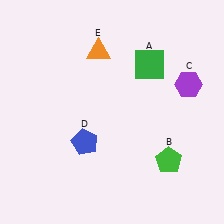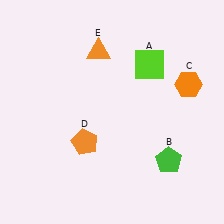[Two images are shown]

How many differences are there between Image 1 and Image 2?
There are 3 differences between the two images.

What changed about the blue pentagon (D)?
In Image 1, D is blue. In Image 2, it changed to orange.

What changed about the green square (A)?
In Image 1, A is green. In Image 2, it changed to lime.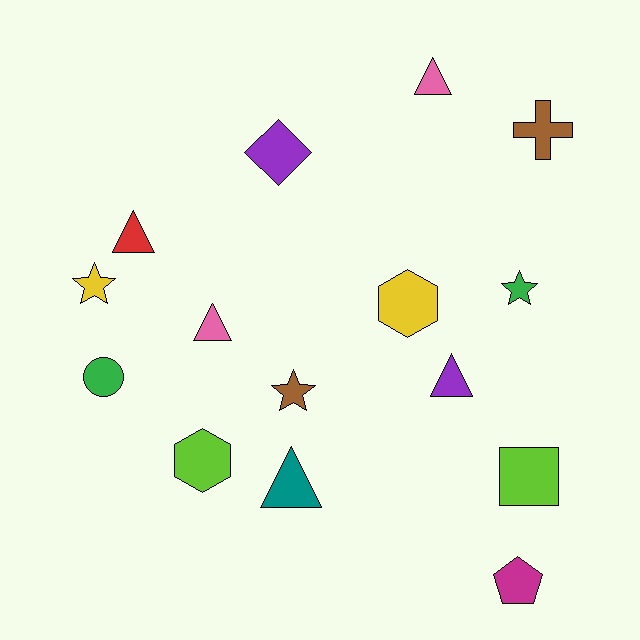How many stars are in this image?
There are 3 stars.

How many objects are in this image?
There are 15 objects.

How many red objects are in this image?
There is 1 red object.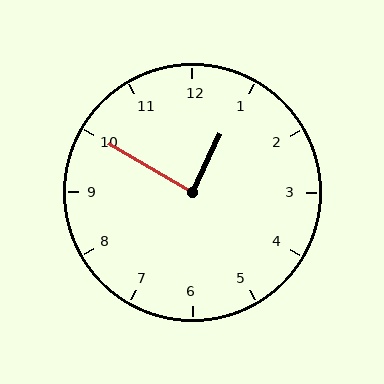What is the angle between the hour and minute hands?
Approximately 85 degrees.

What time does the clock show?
12:50.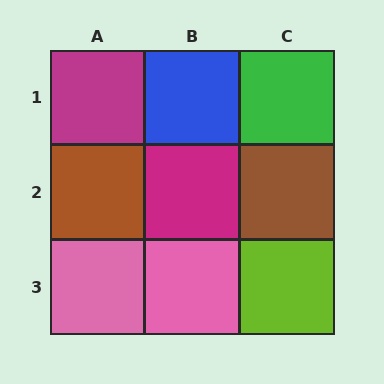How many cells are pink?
2 cells are pink.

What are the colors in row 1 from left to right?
Magenta, blue, green.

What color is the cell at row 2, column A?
Brown.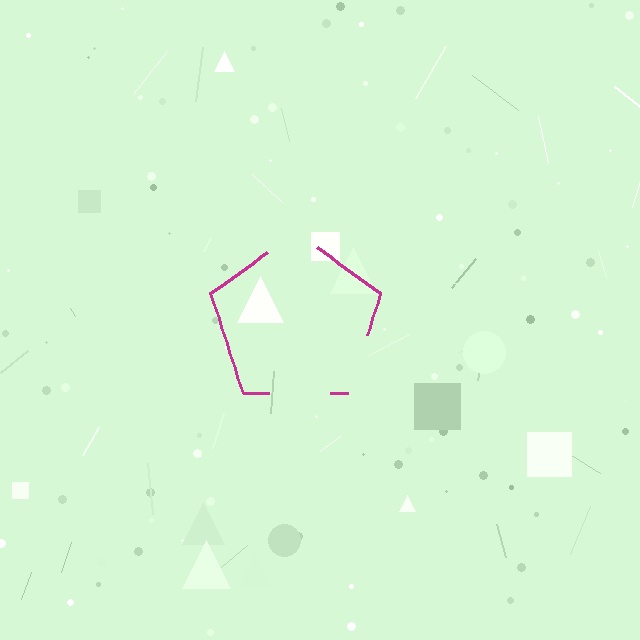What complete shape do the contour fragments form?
The contour fragments form a pentagon.